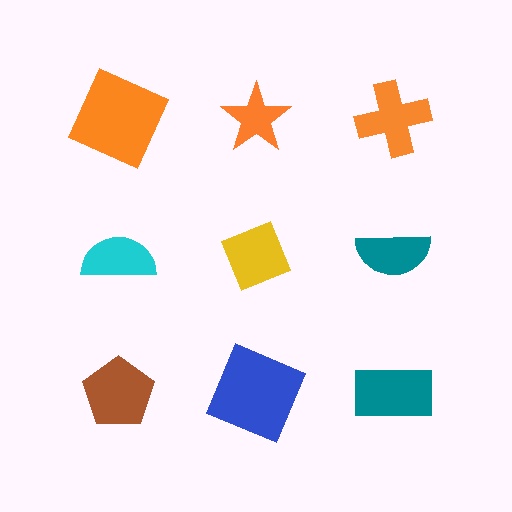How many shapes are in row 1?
3 shapes.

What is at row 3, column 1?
A brown pentagon.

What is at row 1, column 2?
An orange star.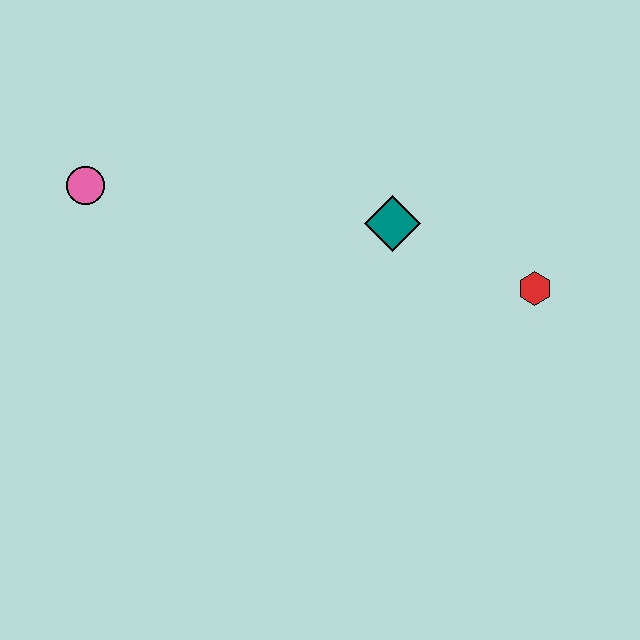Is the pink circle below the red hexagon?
No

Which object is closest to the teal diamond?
The red hexagon is closest to the teal diamond.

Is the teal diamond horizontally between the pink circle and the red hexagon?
Yes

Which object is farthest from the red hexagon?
The pink circle is farthest from the red hexagon.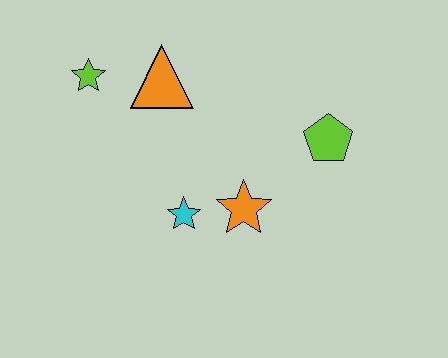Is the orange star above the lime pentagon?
No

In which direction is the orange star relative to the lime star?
The orange star is to the right of the lime star.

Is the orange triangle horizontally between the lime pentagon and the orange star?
No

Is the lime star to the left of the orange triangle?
Yes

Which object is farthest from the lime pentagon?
The lime star is farthest from the lime pentagon.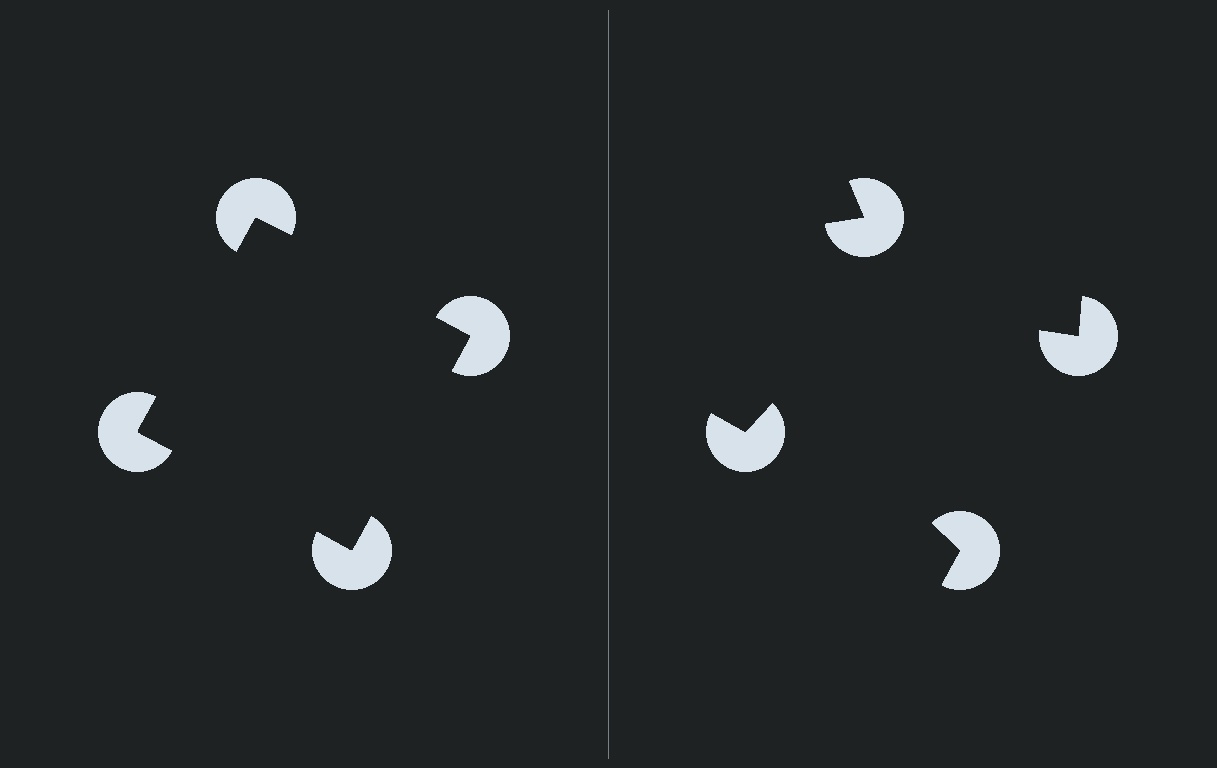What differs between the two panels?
The pac-man discs are positioned identically on both sides; only the wedge orientations differ. On the left they align to a square; on the right they are misaligned.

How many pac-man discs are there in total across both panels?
8 — 4 on each side.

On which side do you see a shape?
An illusory square appears on the left side. On the right side the wedge cuts are rotated, so no coherent shape forms.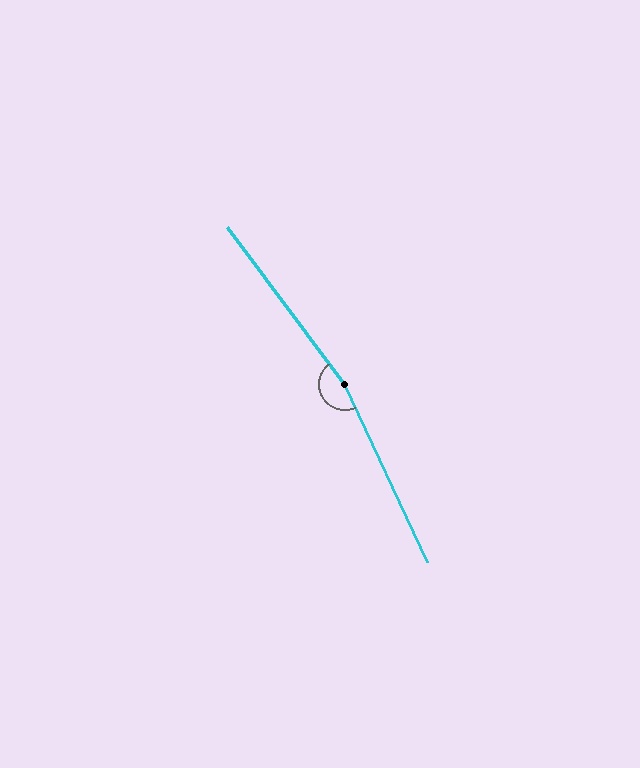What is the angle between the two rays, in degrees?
Approximately 168 degrees.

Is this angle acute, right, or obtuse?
It is obtuse.